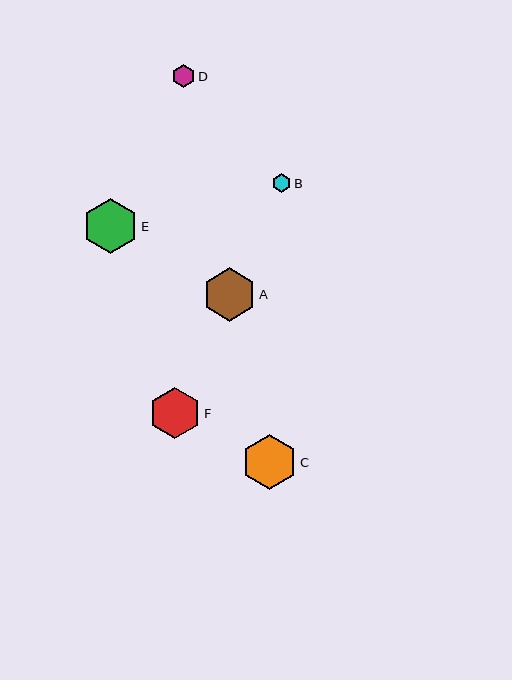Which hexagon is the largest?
Hexagon C is the largest with a size of approximately 55 pixels.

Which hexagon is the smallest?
Hexagon B is the smallest with a size of approximately 19 pixels.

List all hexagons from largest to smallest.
From largest to smallest: C, E, A, F, D, B.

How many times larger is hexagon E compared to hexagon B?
Hexagon E is approximately 2.9 times the size of hexagon B.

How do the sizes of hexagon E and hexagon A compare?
Hexagon E and hexagon A are approximately the same size.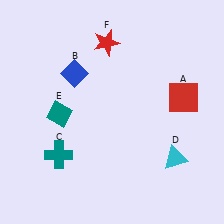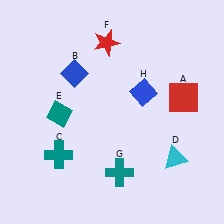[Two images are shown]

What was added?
A teal cross (G), a blue diamond (H) were added in Image 2.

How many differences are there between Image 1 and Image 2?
There are 2 differences between the two images.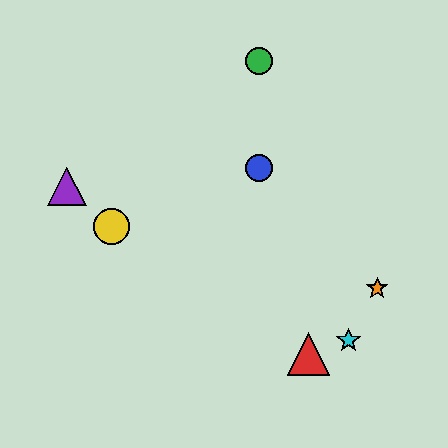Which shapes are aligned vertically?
The blue circle, the green circle are aligned vertically.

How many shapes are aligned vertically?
2 shapes (the blue circle, the green circle) are aligned vertically.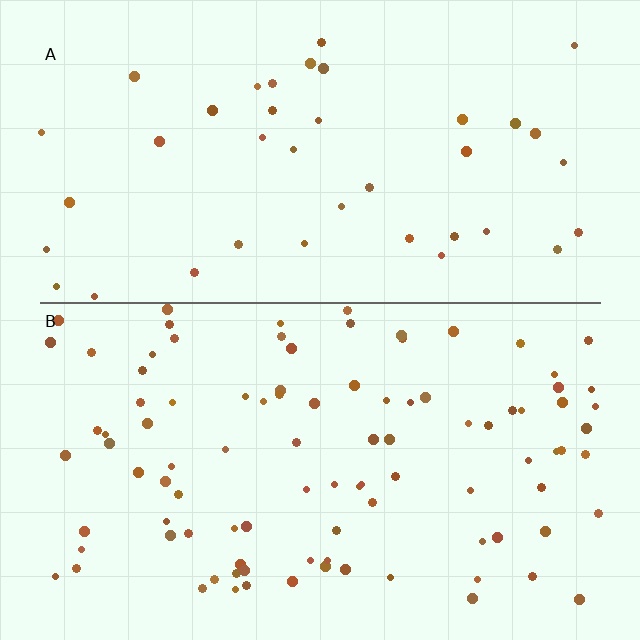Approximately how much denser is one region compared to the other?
Approximately 2.5× — region B over region A.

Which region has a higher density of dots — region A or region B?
B (the bottom).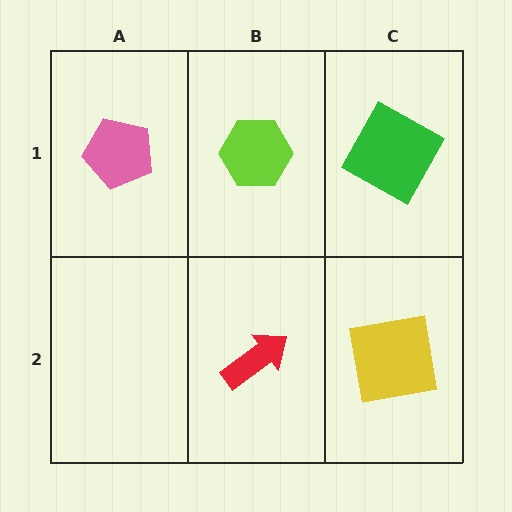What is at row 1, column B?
A lime hexagon.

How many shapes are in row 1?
3 shapes.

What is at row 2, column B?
A red arrow.